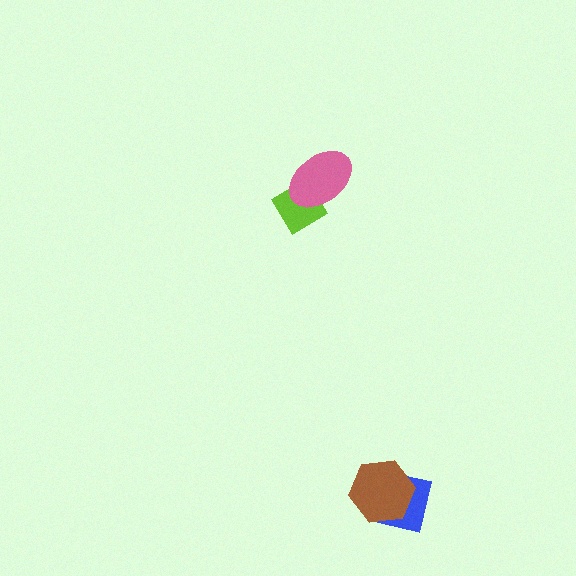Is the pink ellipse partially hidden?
No, no other shape covers it.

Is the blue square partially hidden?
Yes, it is partially covered by another shape.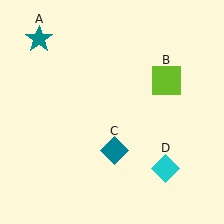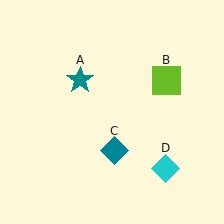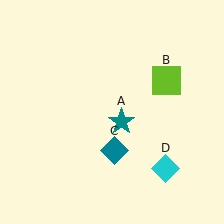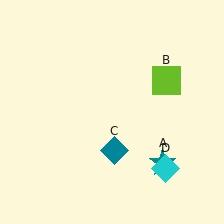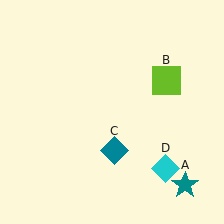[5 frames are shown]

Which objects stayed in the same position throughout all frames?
Lime square (object B) and teal diamond (object C) and cyan diamond (object D) remained stationary.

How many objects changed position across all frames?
1 object changed position: teal star (object A).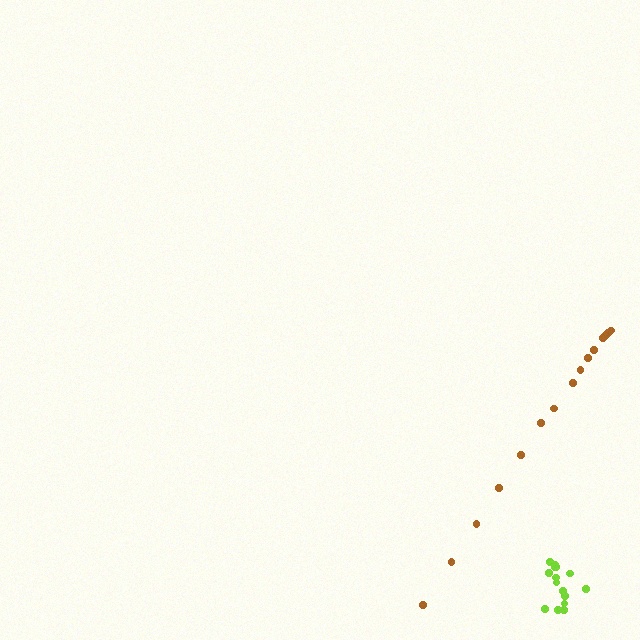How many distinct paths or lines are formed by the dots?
There are 2 distinct paths.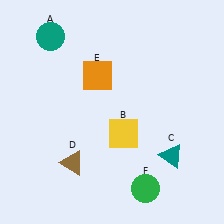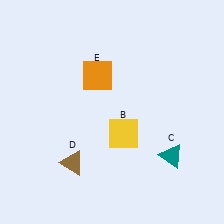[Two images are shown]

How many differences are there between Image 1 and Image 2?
There are 2 differences between the two images.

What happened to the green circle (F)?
The green circle (F) was removed in Image 2. It was in the bottom-right area of Image 1.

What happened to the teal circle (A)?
The teal circle (A) was removed in Image 2. It was in the top-left area of Image 1.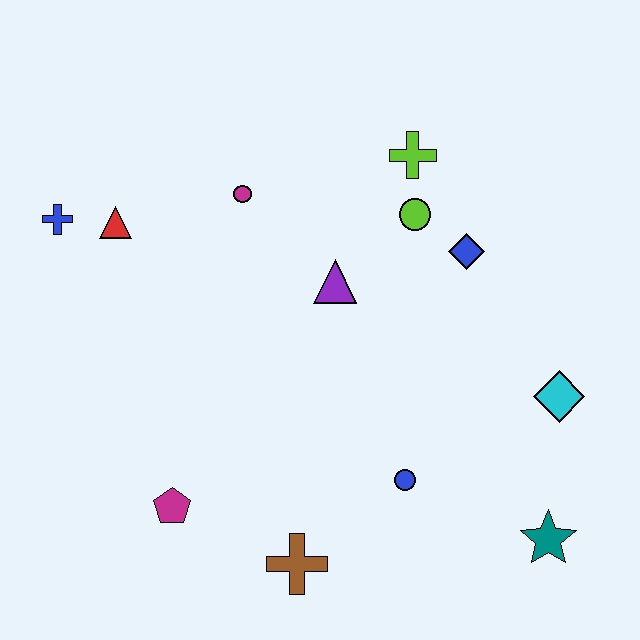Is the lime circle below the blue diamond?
No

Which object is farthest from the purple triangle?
The teal star is farthest from the purple triangle.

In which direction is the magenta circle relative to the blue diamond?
The magenta circle is to the left of the blue diamond.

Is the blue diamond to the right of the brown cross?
Yes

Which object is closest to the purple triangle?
The lime circle is closest to the purple triangle.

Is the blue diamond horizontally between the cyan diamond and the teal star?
No